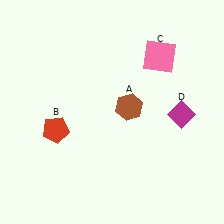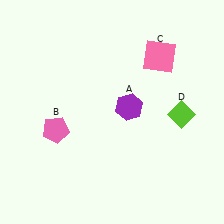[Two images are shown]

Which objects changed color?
A changed from brown to purple. B changed from red to pink. D changed from magenta to lime.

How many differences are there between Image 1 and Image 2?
There are 3 differences between the two images.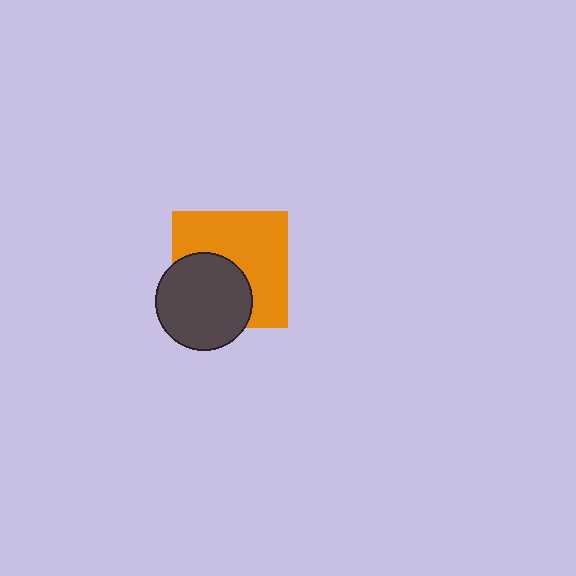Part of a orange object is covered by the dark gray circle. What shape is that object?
It is a square.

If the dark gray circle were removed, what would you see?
You would see the complete orange square.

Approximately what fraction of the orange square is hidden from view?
Roughly 40% of the orange square is hidden behind the dark gray circle.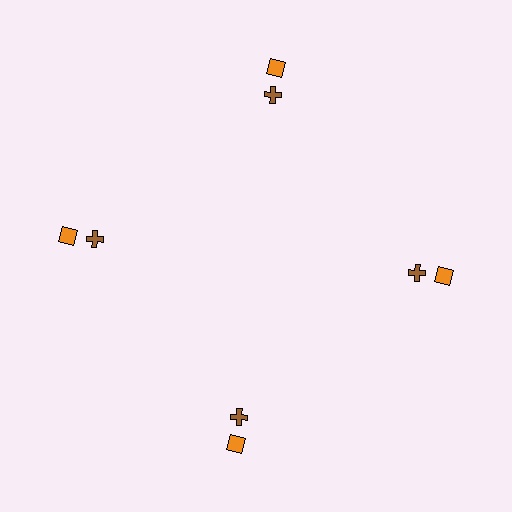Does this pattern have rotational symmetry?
Yes, this pattern has 4-fold rotational symmetry. It looks the same after rotating 90 degrees around the center.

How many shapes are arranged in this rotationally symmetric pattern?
There are 8 shapes, arranged in 4 groups of 2.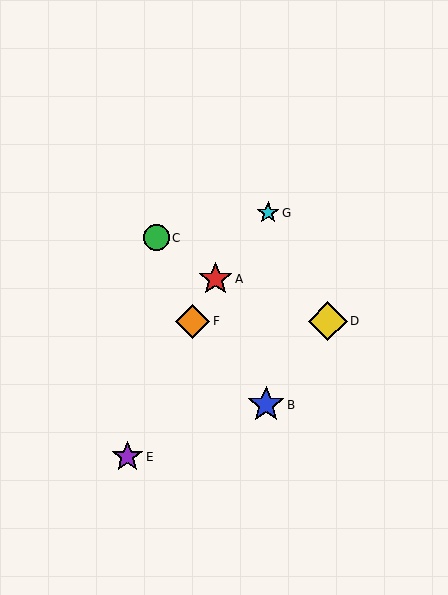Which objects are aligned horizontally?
Objects D, F are aligned horizontally.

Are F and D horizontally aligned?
Yes, both are at y≈321.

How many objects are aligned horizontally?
2 objects (D, F) are aligned horizontally.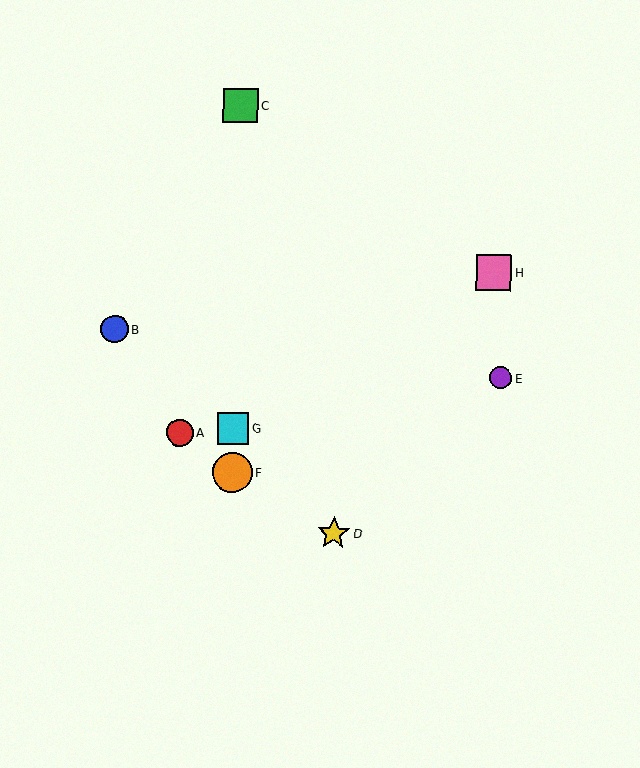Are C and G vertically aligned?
Yes, both are at x≈241.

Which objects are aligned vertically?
Objects C, F, G are aligned vertically.